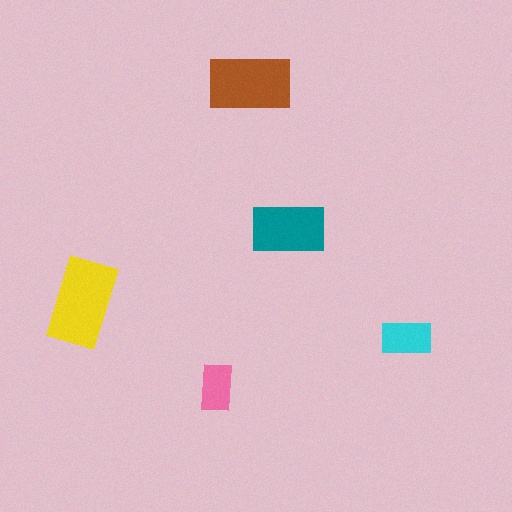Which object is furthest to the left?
The yellow rectangle is leftmost.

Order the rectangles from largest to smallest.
the yellow one, the brown one, the teal one, the cyan one, the pink one.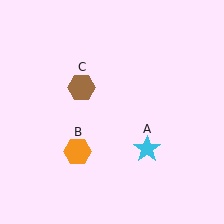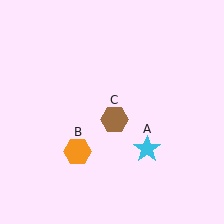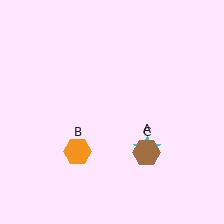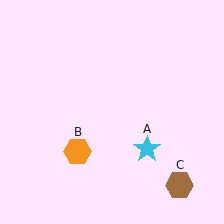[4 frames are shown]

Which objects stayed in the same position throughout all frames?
Cyan star (object A) and orange hexagon (object B) remained stationary.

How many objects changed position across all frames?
1 object changed position: brown hexagon (object C).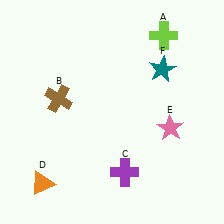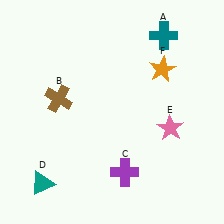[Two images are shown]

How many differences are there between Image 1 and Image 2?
There are 3 differences between the two images.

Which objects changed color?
A changed from lime to teal. D changed from orange to teal. F changed from teal to orange.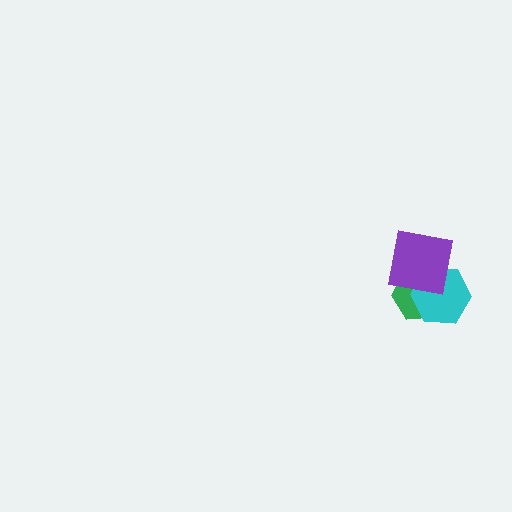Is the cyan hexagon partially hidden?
Yes, it is partially covered by another shape.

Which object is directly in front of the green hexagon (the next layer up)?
The cyan hexagon is directly in front of the green hexagon.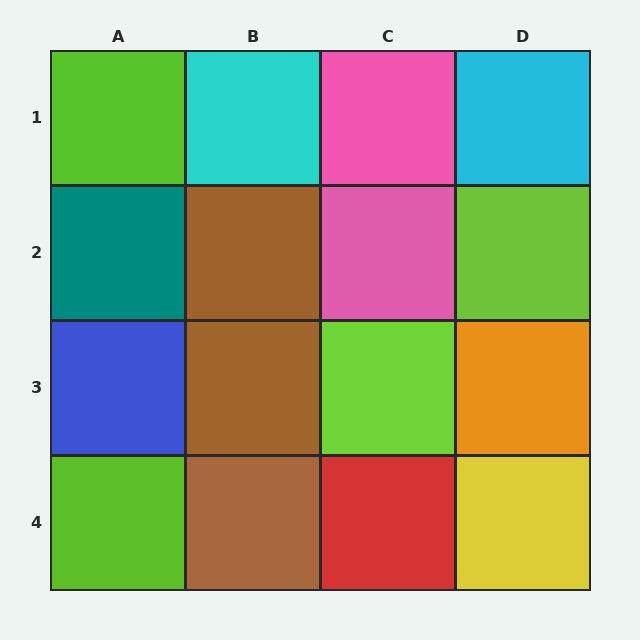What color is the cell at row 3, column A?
Blue.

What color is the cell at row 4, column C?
Red.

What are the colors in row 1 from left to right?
Lime, cyan, pink, cyan.